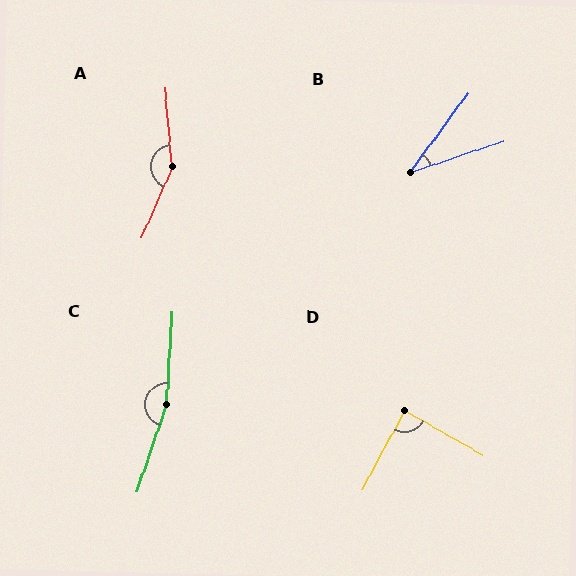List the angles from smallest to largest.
B (35°), D (89°), A (151°), C (165°).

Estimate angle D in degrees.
Approximately 89 degrees.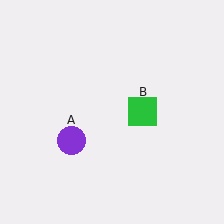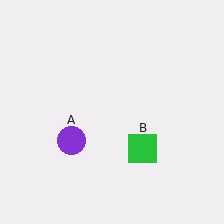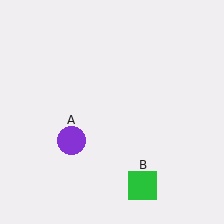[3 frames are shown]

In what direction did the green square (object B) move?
The green square (object B) moved down.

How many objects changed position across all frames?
1 object changed position: green square (object B).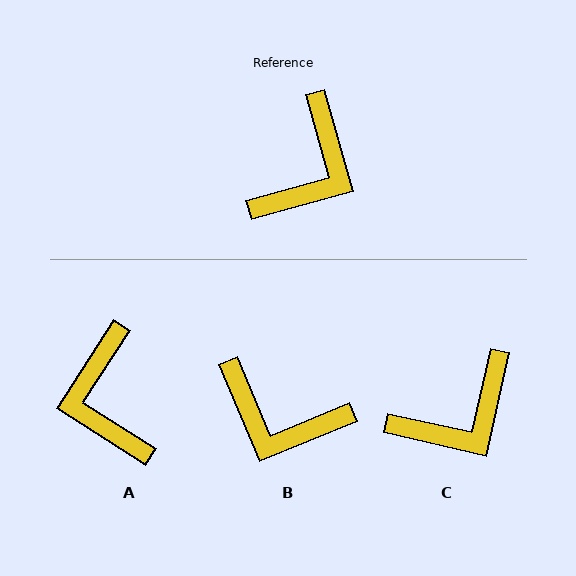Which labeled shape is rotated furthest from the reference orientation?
A, about 138 degrees away.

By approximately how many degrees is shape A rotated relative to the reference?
Approximately 138 degrees clockwise.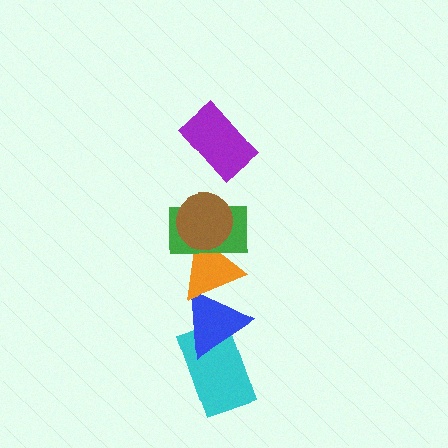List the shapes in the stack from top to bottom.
From top to bottom: the purple rectangle, the brown circle, the green rectangle, the orange triangle, the blue triangle, the cyan rectangle.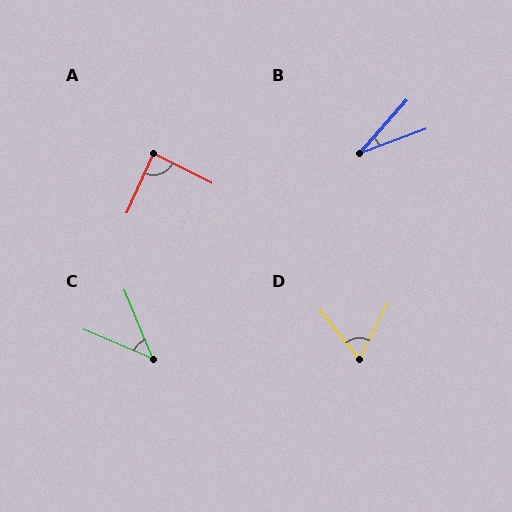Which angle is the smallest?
B, at approximately 28 degrees.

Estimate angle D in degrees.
Approximately 66 degrees.